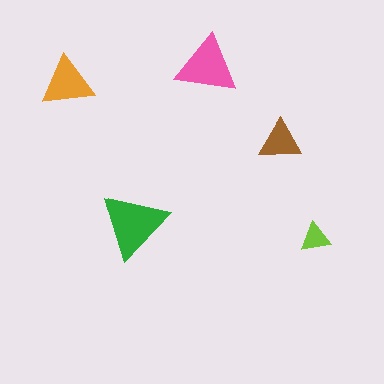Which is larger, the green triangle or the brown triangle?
The green one.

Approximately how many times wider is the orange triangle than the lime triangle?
About 1.5 times wider.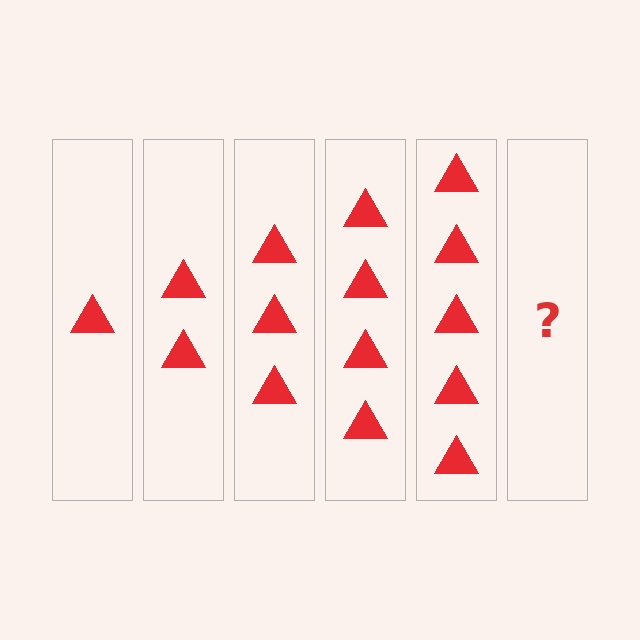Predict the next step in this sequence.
The next step is 6 triangles.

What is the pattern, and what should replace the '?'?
The pattern is that each step adds one more triangle. The '?' should be 6 triangles.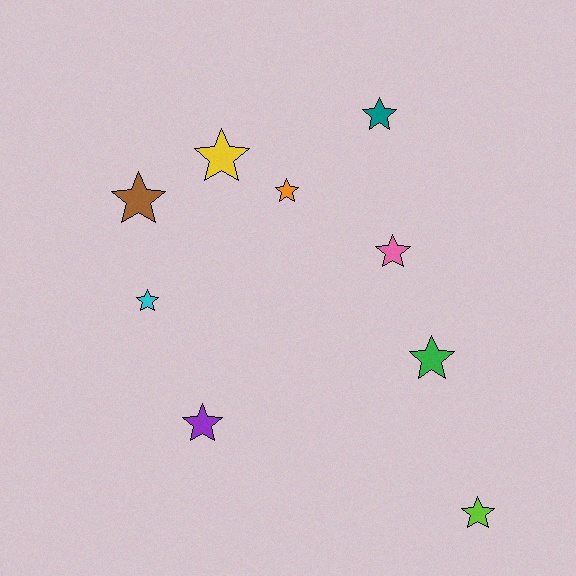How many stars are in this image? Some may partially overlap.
There are 9 stars.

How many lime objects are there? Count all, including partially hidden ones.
There is 1 lime object.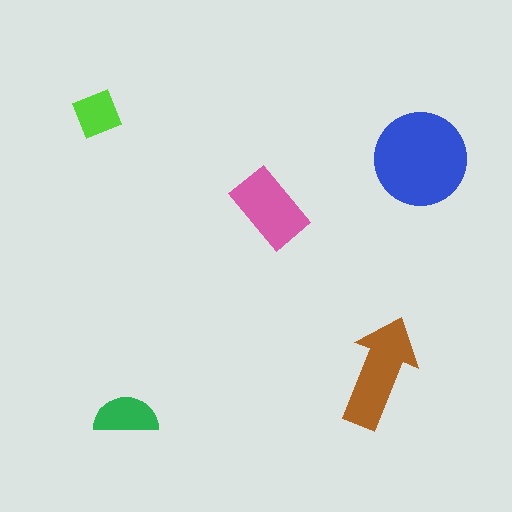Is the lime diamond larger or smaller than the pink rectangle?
Smaller.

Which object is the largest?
The blue circle.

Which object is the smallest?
The lime diamond.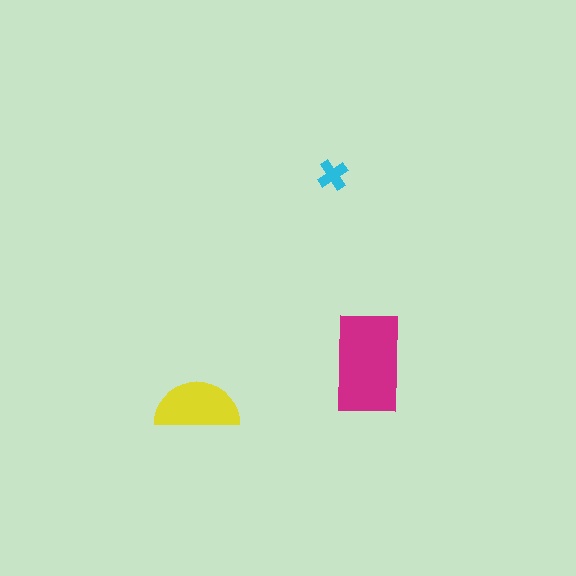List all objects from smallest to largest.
The cyan cross, the yellow semicircle, the magenta rectangle.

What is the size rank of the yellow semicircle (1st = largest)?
2nd.